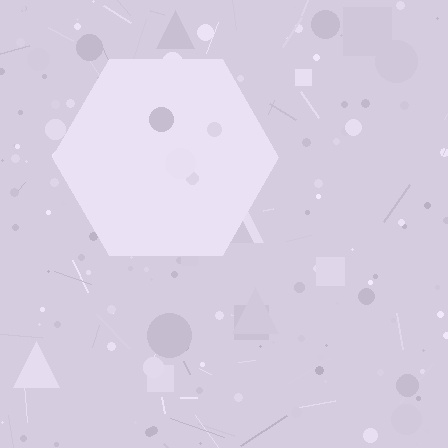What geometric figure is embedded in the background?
A hexagon is embedded in the background.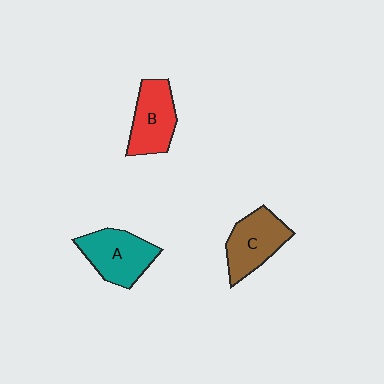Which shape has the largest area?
Shape A (teal).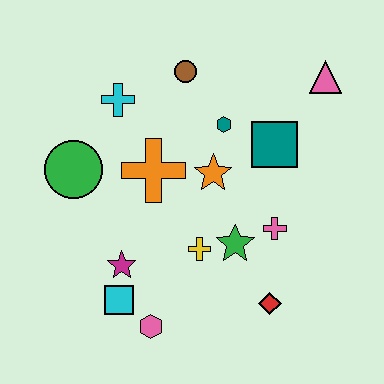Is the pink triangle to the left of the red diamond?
No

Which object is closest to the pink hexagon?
The cyan square is closest to the pink hexagon.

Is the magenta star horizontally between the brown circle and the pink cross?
No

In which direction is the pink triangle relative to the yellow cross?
The pink triangle is above the yellow cross.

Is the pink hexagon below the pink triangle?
Yes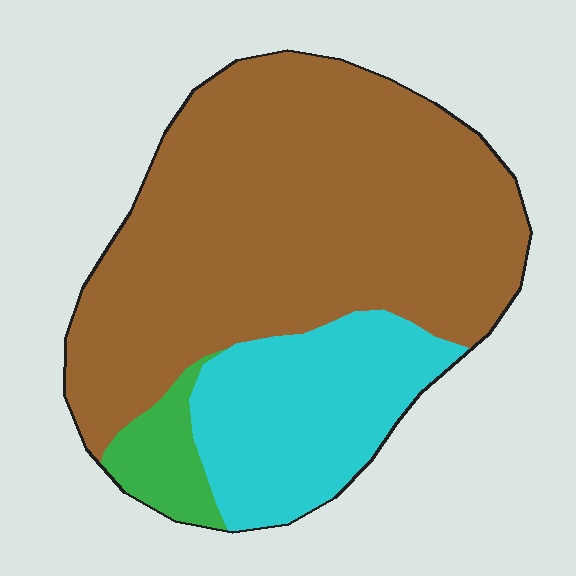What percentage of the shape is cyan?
Cyan covers 24% of the shape.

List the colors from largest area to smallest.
From largest to smallest: brown, cyan, green.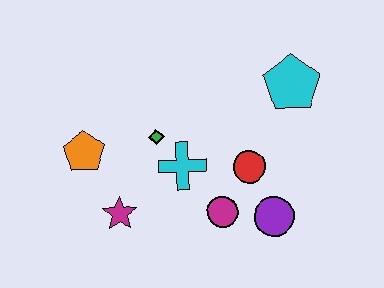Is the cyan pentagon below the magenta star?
No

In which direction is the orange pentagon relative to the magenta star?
The orange pentagon is above the magenta star.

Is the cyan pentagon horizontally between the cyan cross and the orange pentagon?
No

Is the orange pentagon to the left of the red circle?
Yes